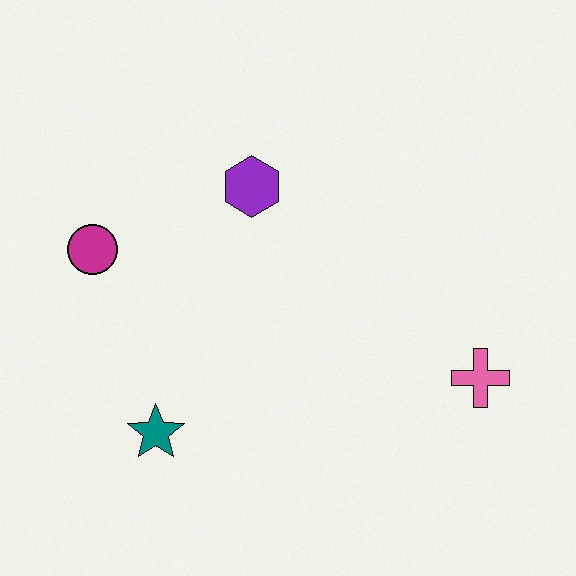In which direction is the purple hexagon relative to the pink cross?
The purple hexagon is to the left of the pink cross.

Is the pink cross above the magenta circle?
No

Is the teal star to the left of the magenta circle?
No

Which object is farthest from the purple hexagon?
The pink cross is farthest from the purple hexagon.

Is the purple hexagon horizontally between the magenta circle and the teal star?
No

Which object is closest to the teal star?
The magenta circle is closest to the teal star.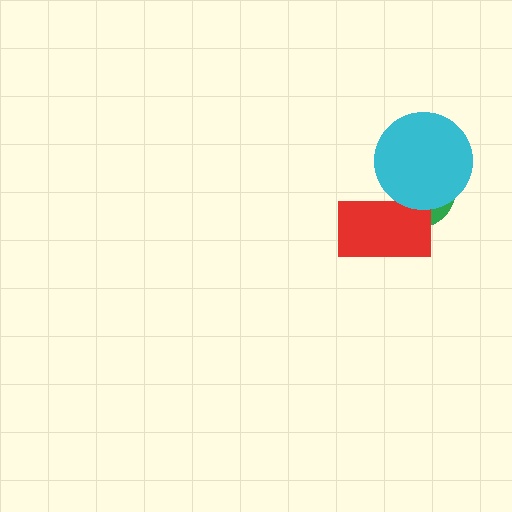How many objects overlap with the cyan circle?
2 objects overlap with the cyan circle.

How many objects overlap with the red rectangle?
2 objects overlap with the red rectangle.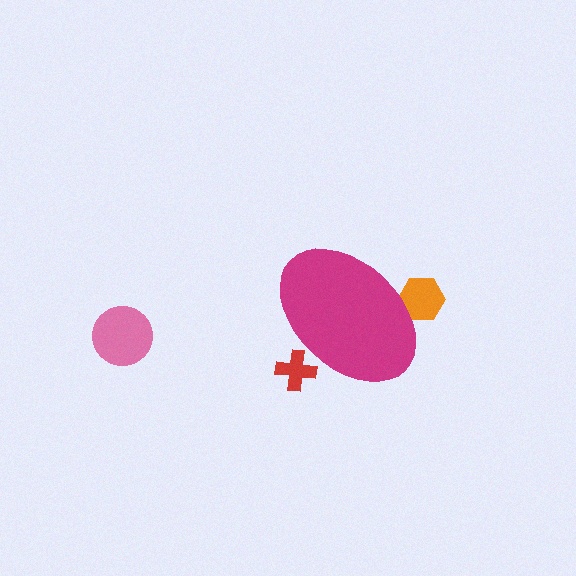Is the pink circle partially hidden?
No, the pink circle is fully visible.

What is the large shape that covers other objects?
A magenta ellipse.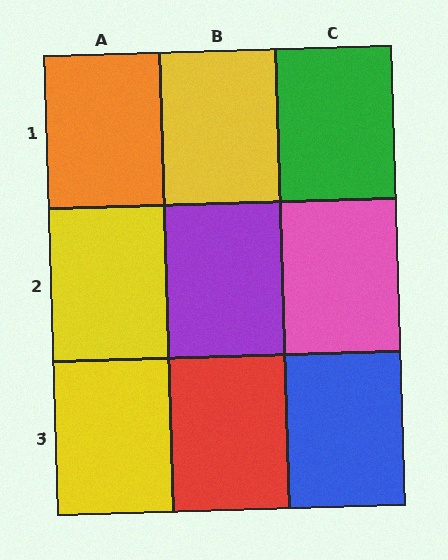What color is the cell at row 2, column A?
Yellow.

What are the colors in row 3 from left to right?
Yellow, red, blue.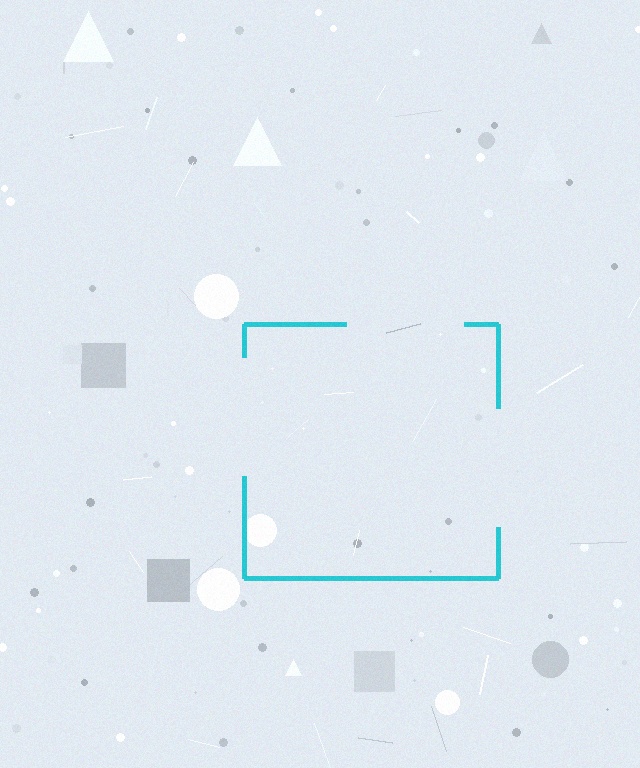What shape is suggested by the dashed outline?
The dashed outline suggests a square.